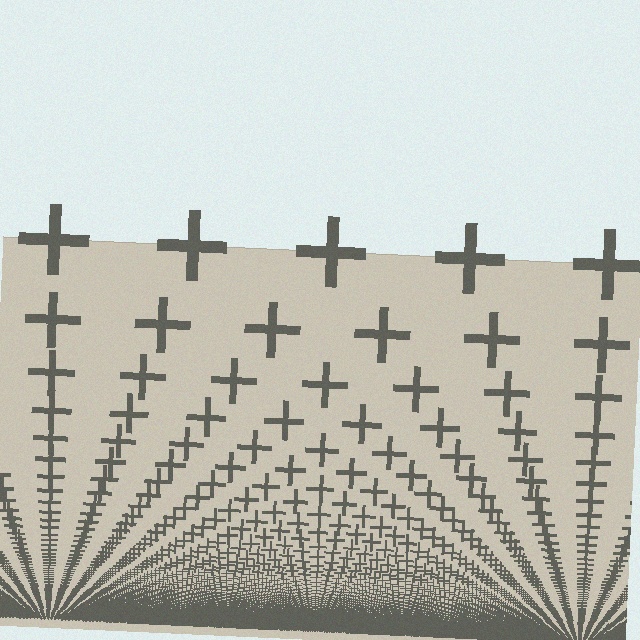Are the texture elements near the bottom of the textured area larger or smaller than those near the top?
Smaller. The gradient is inverted — elements near the bottom are smaller and denser.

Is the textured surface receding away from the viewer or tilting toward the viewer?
The surface appears to tilt toward the viewer. Texture elements get larger and sparser toward the top.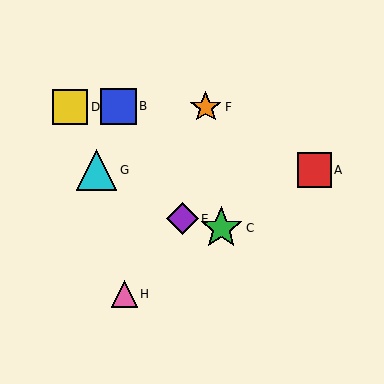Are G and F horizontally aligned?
No, G is at y≈170 and F is at y≈107.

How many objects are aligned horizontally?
2 objects (A, G) are aligned horizontally.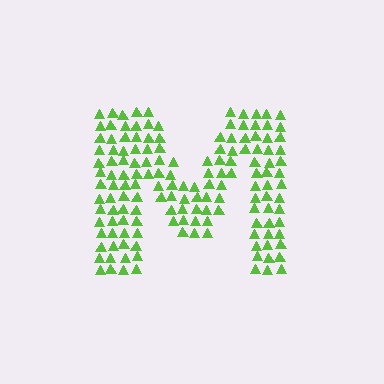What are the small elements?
The small elements are triangles.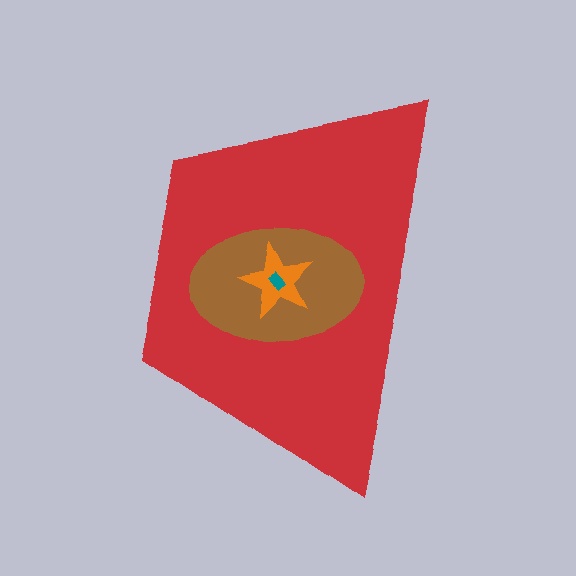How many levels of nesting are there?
4.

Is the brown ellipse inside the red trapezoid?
Yes.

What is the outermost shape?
The red trapezoid.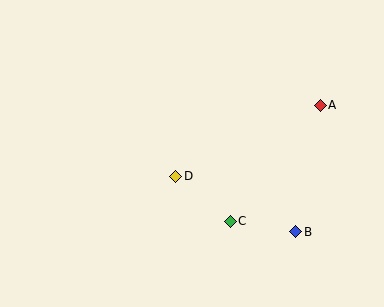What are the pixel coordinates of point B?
Point B is at (296, 232).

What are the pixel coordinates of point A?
Point A is at (320, 105).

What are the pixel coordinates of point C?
Point C is at (230, 221).